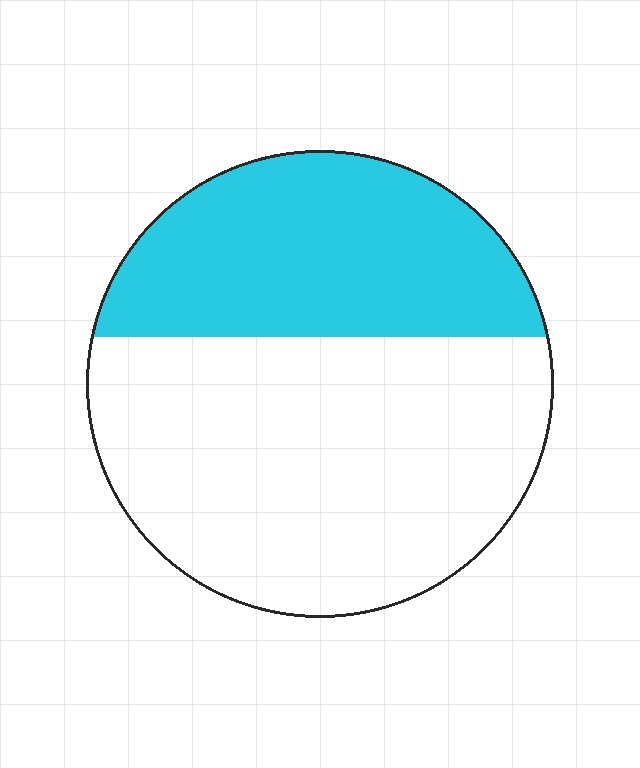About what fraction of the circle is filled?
About three eighths (3/8).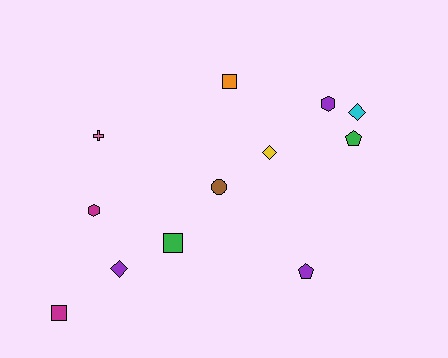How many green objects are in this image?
There are 2 green objects.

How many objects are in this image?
There are 12 objects.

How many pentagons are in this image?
There are 2 pentagons.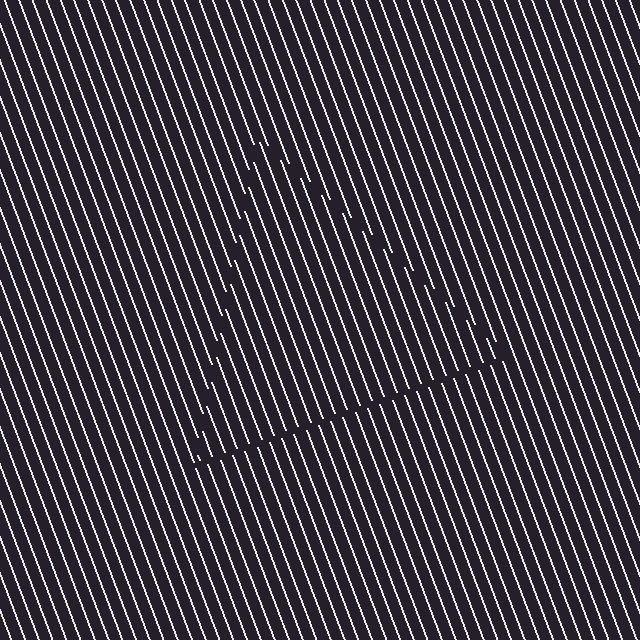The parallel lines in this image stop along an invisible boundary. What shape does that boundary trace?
An illusory triangle. The interior of the shape contains the same grating, shifted by half a period — the contour is defined by the phase discontinuity where line-ends from the inner and outer gratings abut.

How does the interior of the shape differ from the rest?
The interior of the shape contains the same grating, shifted by half a period — the contour is defined by the phase discontinuity where line-ends from the inner and outer gratings abut.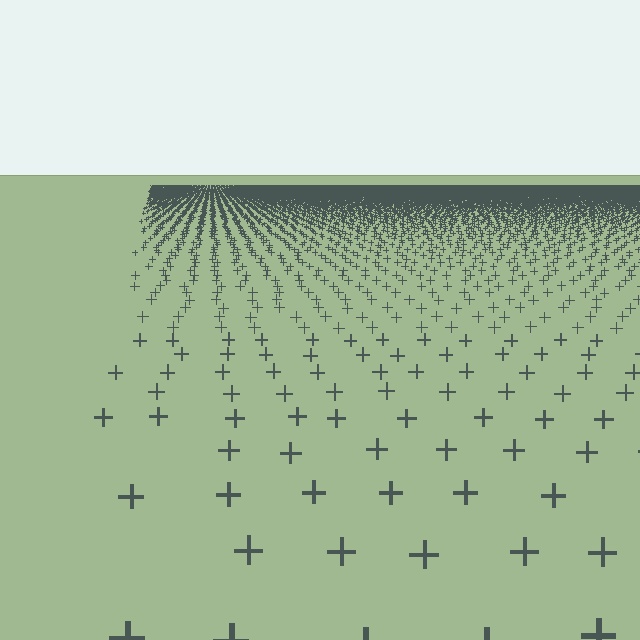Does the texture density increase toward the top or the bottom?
Density increases toward the top.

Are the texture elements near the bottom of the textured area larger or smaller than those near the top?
Larger. Near the bottom, elements are closer to the viewer and appear at a bigger on-screen size.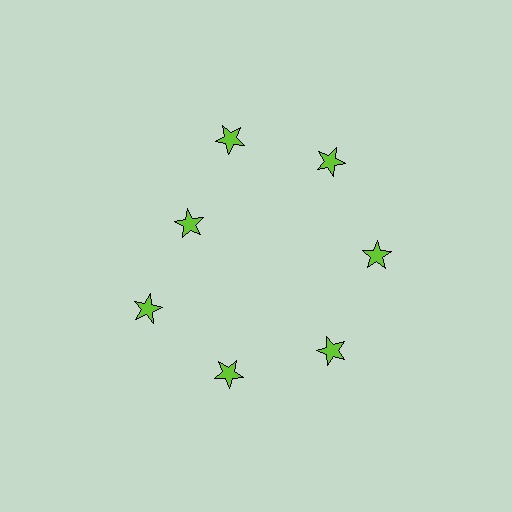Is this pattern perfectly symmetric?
No. The 7 lime stars are arranged in a ring, but one element near the 10 o'clock position is pulled inward toward the center, breaking the 7-fold rotational symmetry.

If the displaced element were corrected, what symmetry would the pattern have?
It would have 7-fold rotational symmetry — the pattern would map onto itself every 51 degrees.